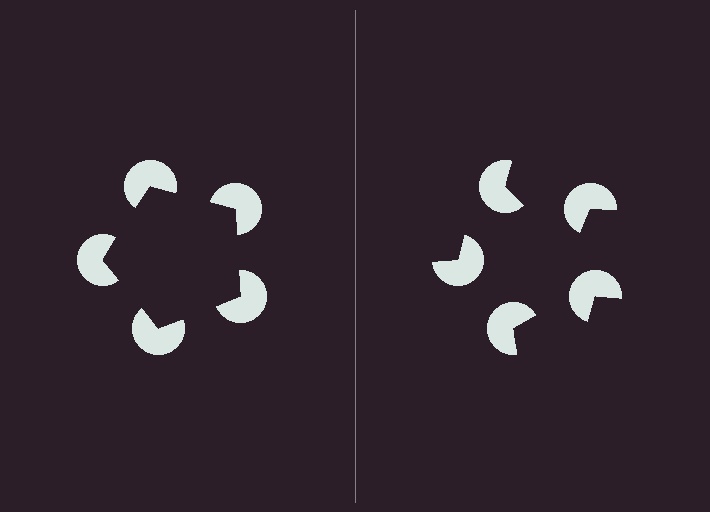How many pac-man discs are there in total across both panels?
10 — 5 on each side.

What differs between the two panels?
The pac-man discs are positioned identically on both sides; only the wedge orientations differ. On the left they align to a pentagon; on the right they are misaligned.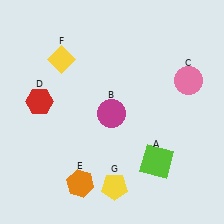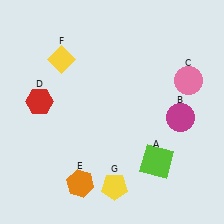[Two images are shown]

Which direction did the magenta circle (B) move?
The magenta circle (B) moved right.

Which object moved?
The magenta circle (B) moved right.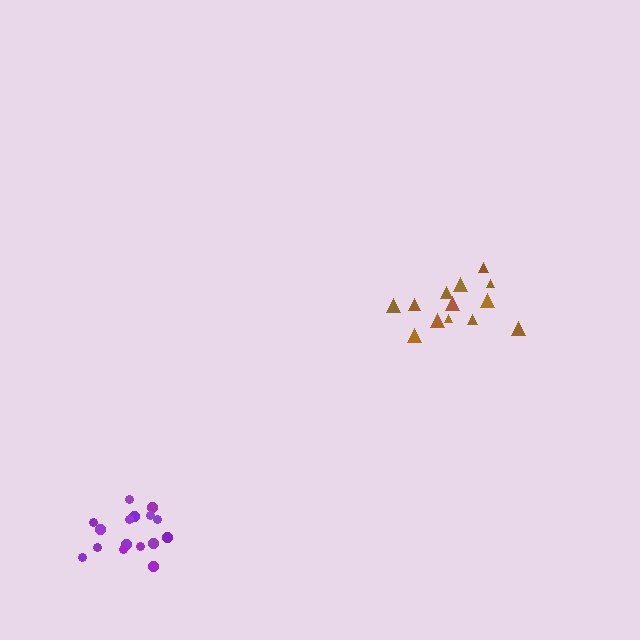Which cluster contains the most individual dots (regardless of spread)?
Purple (16).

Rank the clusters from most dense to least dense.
purple, brown.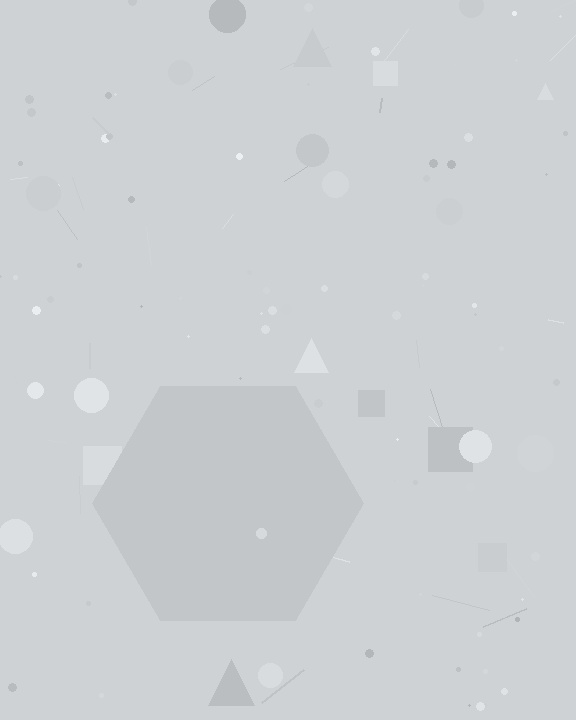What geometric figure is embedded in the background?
A hexagon is embedded in the background.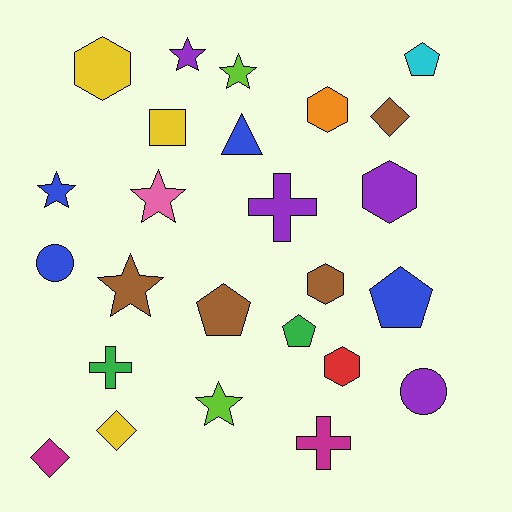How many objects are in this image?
There are 25 objects.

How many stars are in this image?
There are 6 stars.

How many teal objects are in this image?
There are no teal objects.